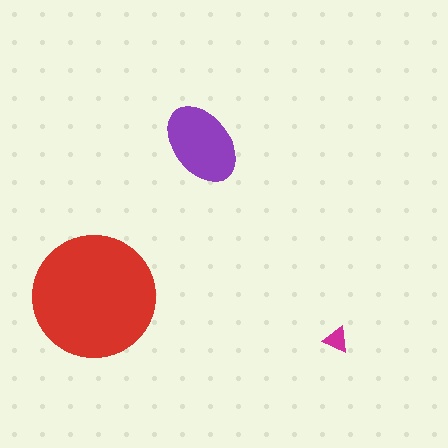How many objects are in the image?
There are 3 objects in the image.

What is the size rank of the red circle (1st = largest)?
1st.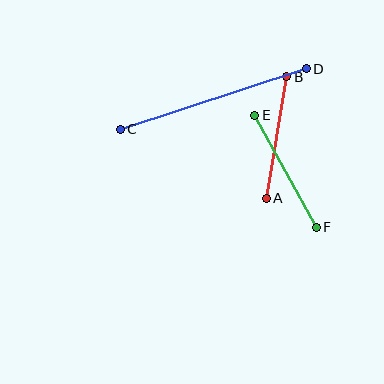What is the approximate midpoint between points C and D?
The midpoint is at approximately (213, 99) pixels.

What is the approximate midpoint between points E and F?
The midpoint is at approximately (286, 171) pixels.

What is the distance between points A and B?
The distance is approximately 123 pixels.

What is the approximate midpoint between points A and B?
The midpoint is at approximately (277, 137) pixels.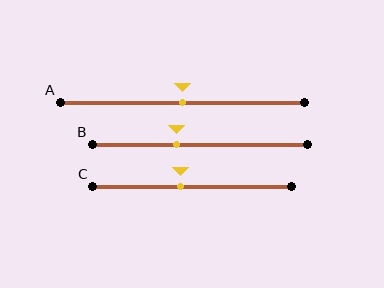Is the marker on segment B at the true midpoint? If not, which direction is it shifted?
No, the marker on segment B is shifted to the left by about 11% of the segment length.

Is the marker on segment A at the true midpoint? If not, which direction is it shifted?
Yes, the marker on segment A is at the true midpoint.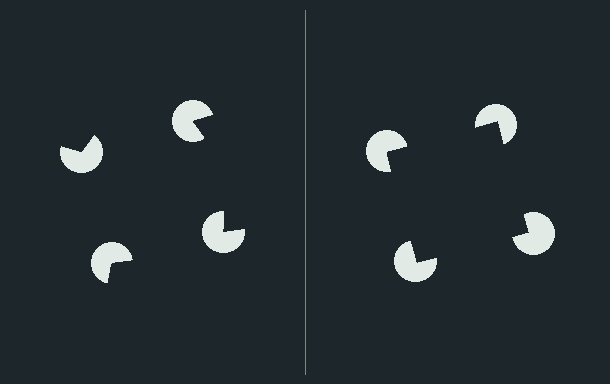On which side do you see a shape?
An illusory square appears on the right side. On the left side the wedge cuts are rotated, so no coherent shape forms.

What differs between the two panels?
The pac-man discs are positioned identically on both sides; only the wedge orientations differ. On the right they align to a square; on the left they are misaligned.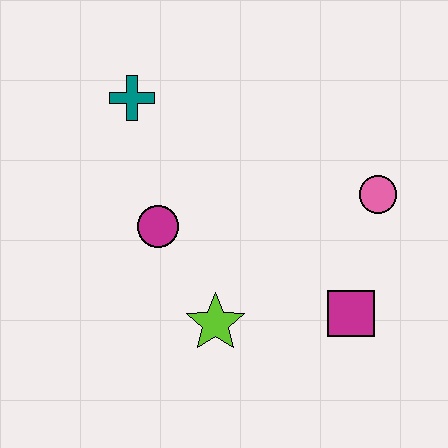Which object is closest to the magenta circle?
The lime star is closest to the magenta circle.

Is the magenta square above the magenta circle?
No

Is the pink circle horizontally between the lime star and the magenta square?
No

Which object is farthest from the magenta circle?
The pink circle is farthest from the magenta circle.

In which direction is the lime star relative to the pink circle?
The lime star is to the left of the pink circle.